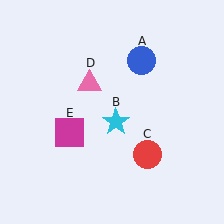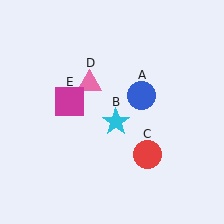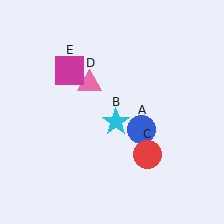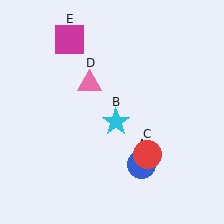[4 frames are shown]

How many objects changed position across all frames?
2 objects changed position: blue circle (object A), magenta square (object E).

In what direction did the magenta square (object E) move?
The magenta square (object E) moved up.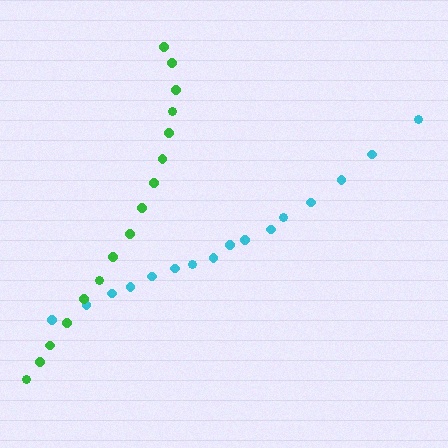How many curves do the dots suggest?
There are 2 distinct paths.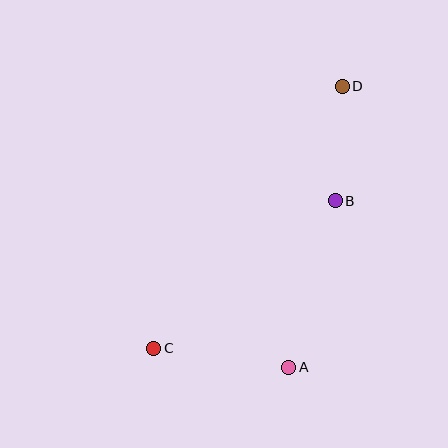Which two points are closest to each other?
Points B and D are closest to each other.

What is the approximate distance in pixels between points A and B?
The distance between A and B is approximately 173 pixels.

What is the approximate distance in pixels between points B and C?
The distance between B and C is approximately 234 pixels.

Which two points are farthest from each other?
Points C and D are farthest from each other.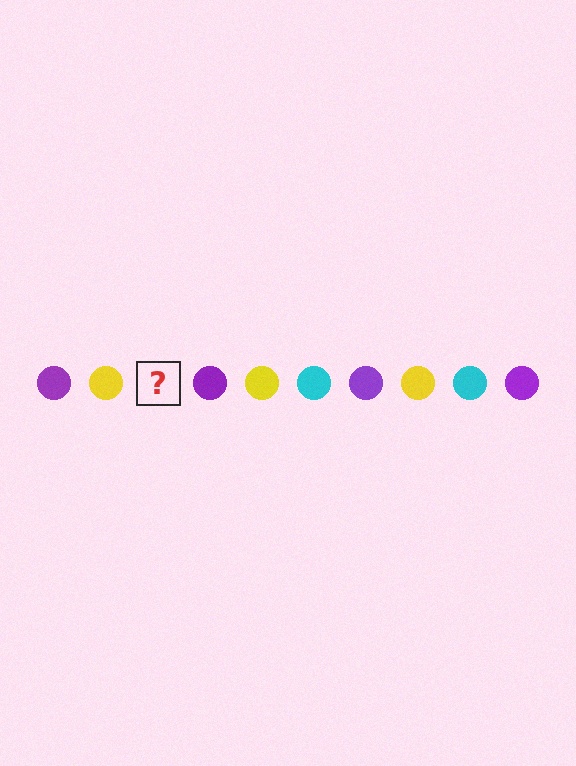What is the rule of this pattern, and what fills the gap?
The rule is that the pattern cycles through purple, yellow, cyan circles. The gap should be filled with a cyan circle.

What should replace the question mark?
The question mark should be replaced with a cyan circle.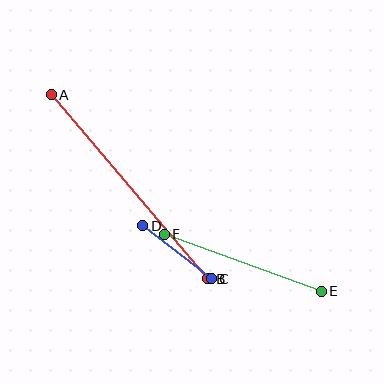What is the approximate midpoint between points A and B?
The midpoint is at approximately (130, 187) pixels.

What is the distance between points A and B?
The distance is approximately 242 pixels.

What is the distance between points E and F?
The distance is approximately 167 pixels.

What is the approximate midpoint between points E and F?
The midpoint is at approximately (243, 263) pixels.